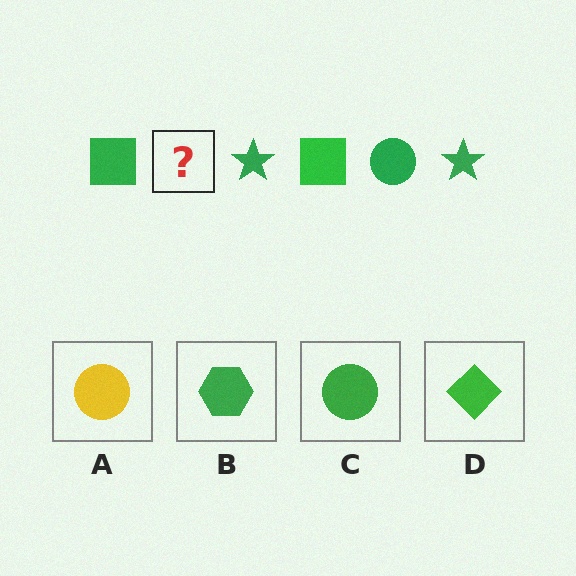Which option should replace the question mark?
Option C.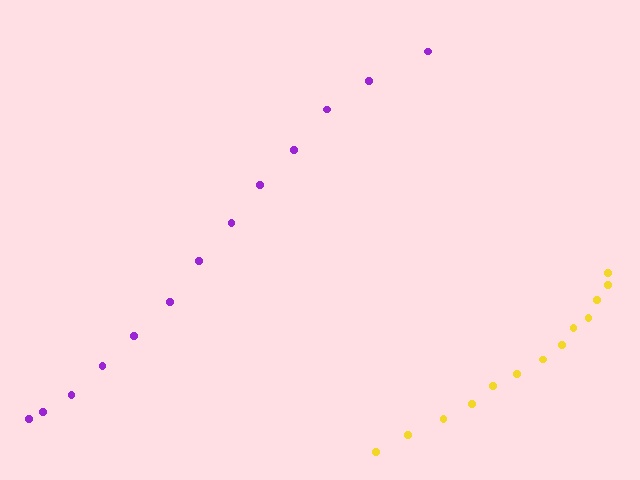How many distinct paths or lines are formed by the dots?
There are 2 distinct paths.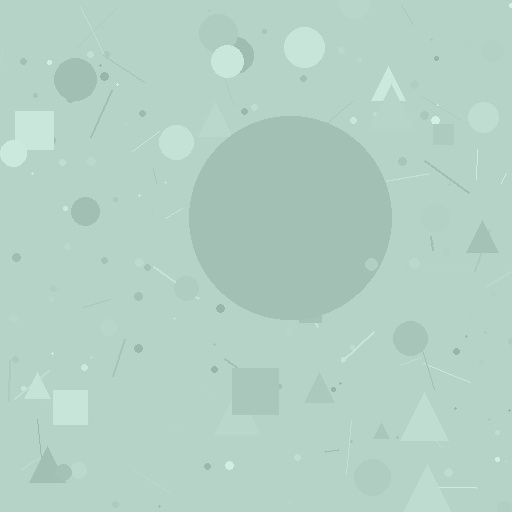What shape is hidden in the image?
A circle is hidden in the image.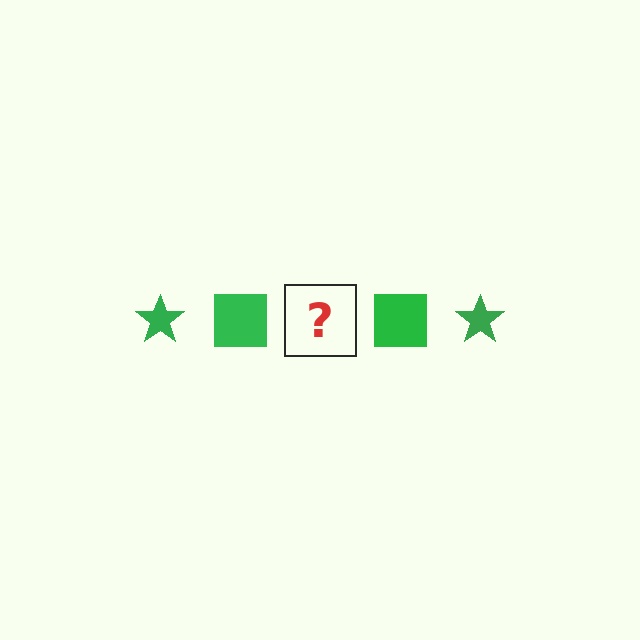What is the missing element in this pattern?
The missing element is a green star.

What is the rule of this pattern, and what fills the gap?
The rule is that the pattern cycles through star, square shapes in green. The gap should be filled with a green star.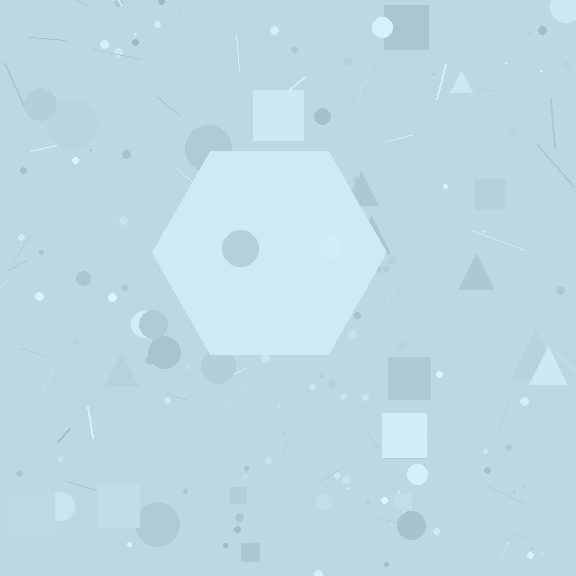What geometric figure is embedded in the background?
A hexagon is embedded in the background.